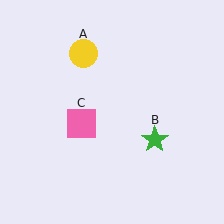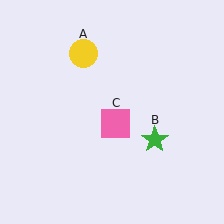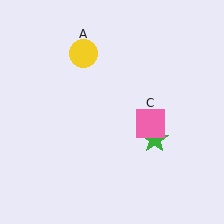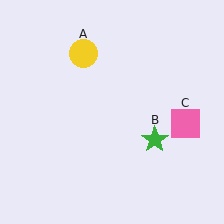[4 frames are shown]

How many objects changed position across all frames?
1 object changed position: pink square (object C).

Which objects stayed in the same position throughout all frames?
Yellow circle (object A) and green star (object B) remained stationary.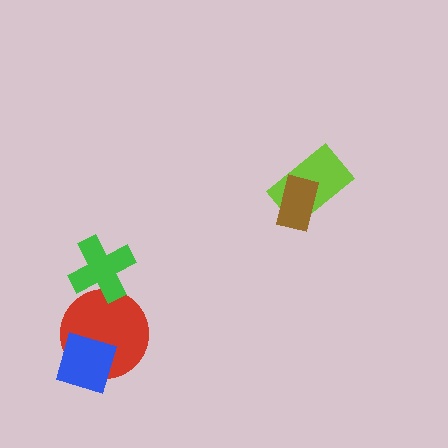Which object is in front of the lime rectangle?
The brown rectangle is in front of the lime rectangle.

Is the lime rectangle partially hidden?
Yes, it is partially covered by another shape.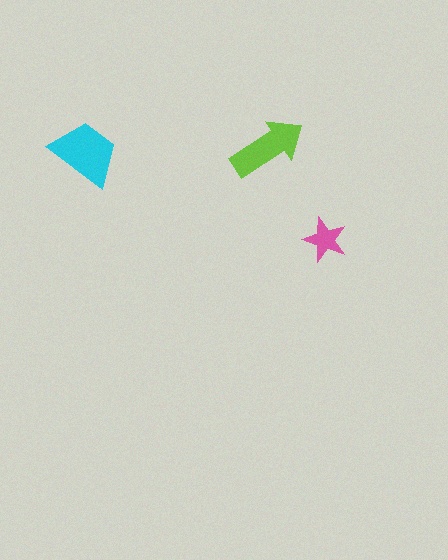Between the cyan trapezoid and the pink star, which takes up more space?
The cyan trapezoid.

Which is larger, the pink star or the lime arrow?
The lime arrow.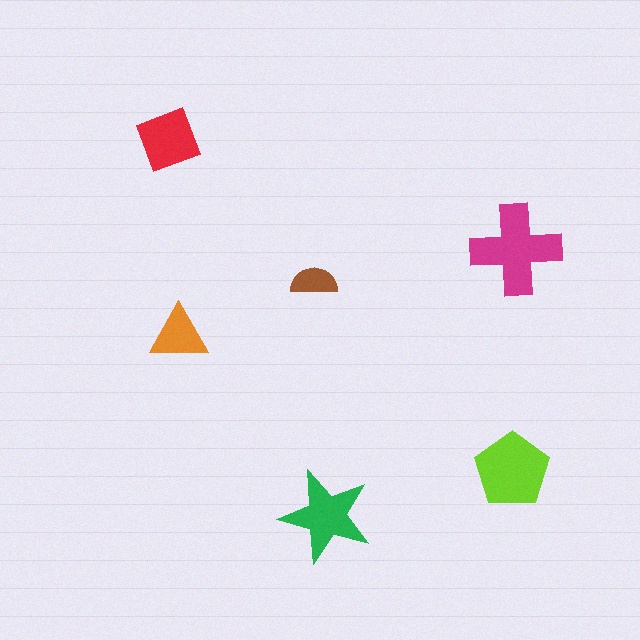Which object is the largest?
The magenta cross.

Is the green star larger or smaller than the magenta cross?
Smaller.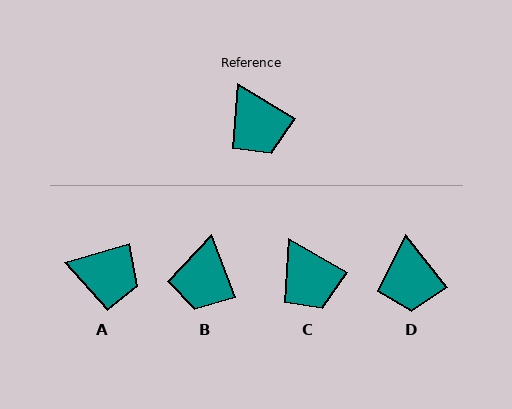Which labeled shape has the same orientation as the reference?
C.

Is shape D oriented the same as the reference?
No, it is off by about 22 degrees.